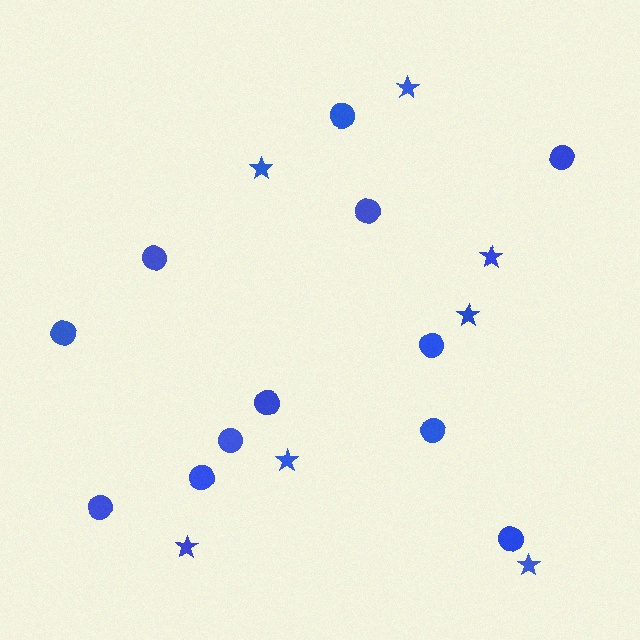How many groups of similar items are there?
There are 2 groups: one group of circles (12) and one group of stars (7).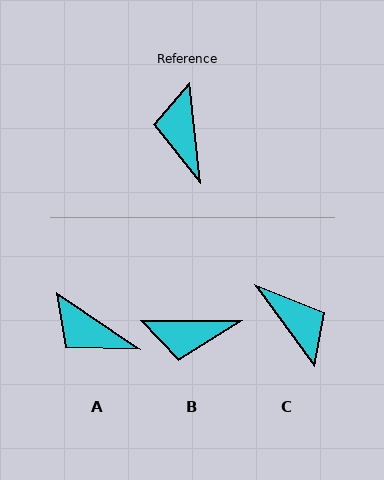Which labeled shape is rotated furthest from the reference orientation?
C, about 151 degrees away.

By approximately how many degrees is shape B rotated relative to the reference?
Approximately 83 degrees counter-clockwise.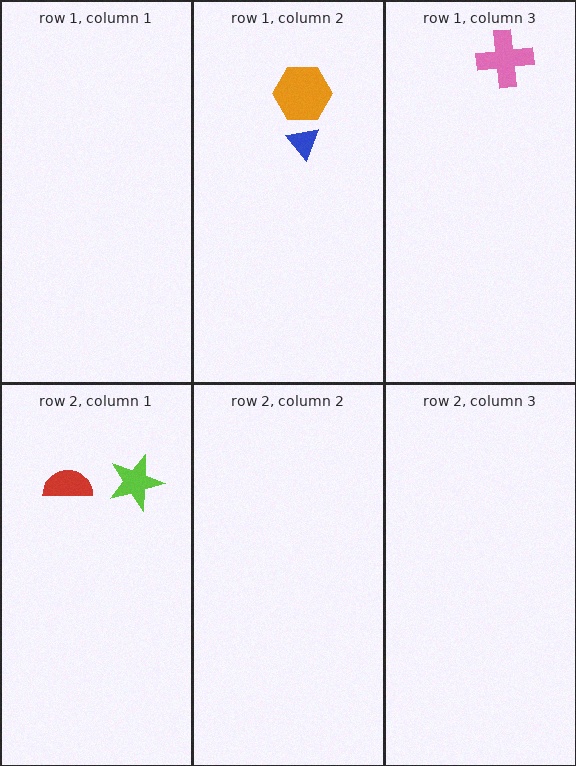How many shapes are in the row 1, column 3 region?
1.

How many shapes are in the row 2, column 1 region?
2.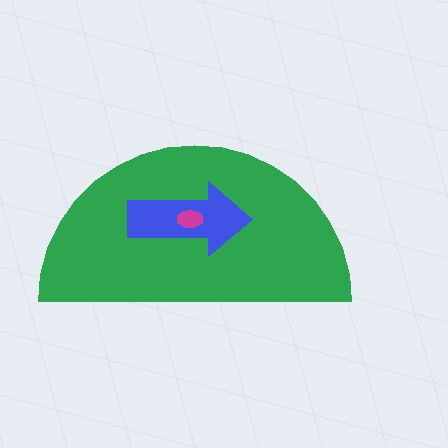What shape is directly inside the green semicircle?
The blue arrow.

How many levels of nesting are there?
3.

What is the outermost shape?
The green semicircle.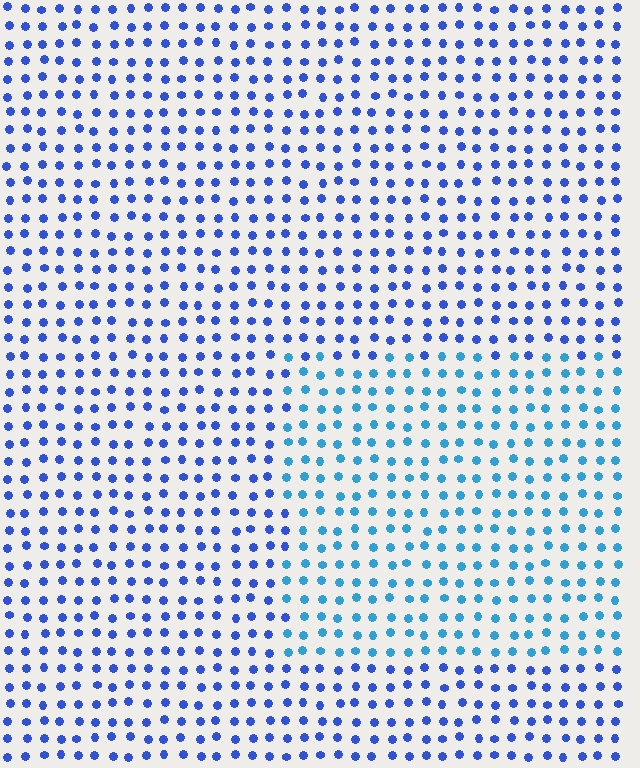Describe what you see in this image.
The image is filled with small blue elements in a uniform arrangement. A rectangle-shaped region is visible where the elements are tinted to a slightly different hue, forming a subtle color boundary.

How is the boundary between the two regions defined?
The boundary is defined purely by a slight shift in hue (about 29 degrees). Spacing, size, and orientation are identical on both sides.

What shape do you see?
I see a rectangle.